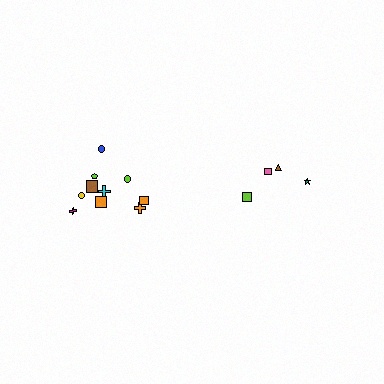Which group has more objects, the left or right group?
The left group.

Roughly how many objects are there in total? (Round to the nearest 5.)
Roughly 15 objects in total.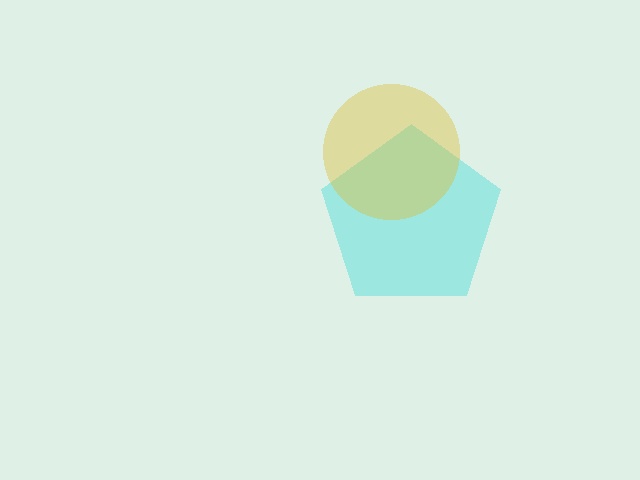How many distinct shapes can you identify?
There are 2 distinct shapes: a cyan pentagon, a yellow circle.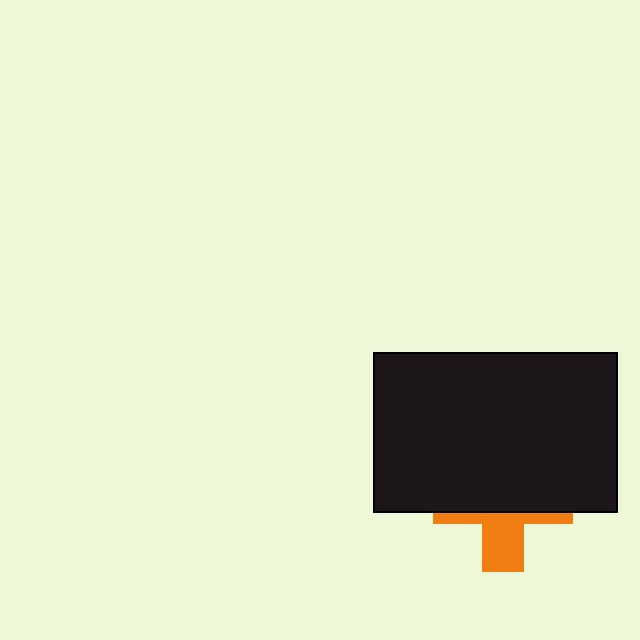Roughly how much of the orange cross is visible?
A small part of it is visible (roughly 34%).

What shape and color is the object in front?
The object in front is a black rectangle.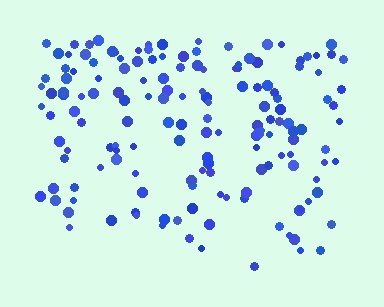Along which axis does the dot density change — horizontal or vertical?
Vertical.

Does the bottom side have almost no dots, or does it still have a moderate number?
Still a moderate number, just noticeably fewer than the top.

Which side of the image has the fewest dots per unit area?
The bottom.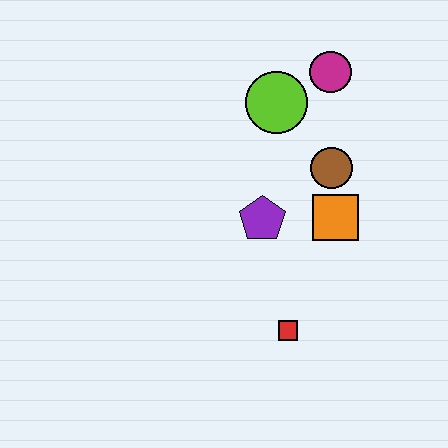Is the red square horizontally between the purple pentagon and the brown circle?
Yes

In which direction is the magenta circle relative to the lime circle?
The magenta circle is to the right of the lime circle.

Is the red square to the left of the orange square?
Yes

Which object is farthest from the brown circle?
The red square is farthest from the brown circle.